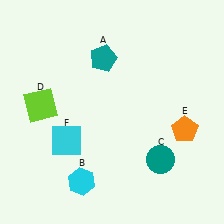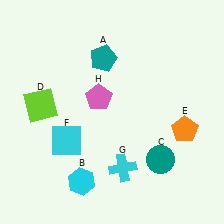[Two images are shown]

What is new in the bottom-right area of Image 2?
A cyan cross (G) was added in the bottom-right area of Image 2.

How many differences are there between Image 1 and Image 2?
There are 2 differences between the two images.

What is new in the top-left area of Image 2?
A pink pentagon (H) was added in the top-left area of Image 2.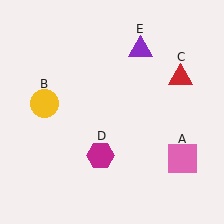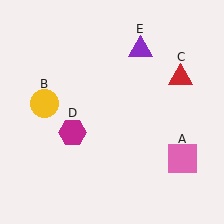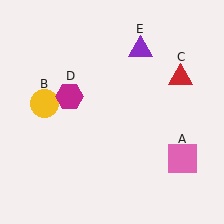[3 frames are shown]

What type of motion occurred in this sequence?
The magenta hexagon (object D) rotated clockwise around the center of the scene.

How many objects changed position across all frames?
1 object changed position: magenta hexagon (object D).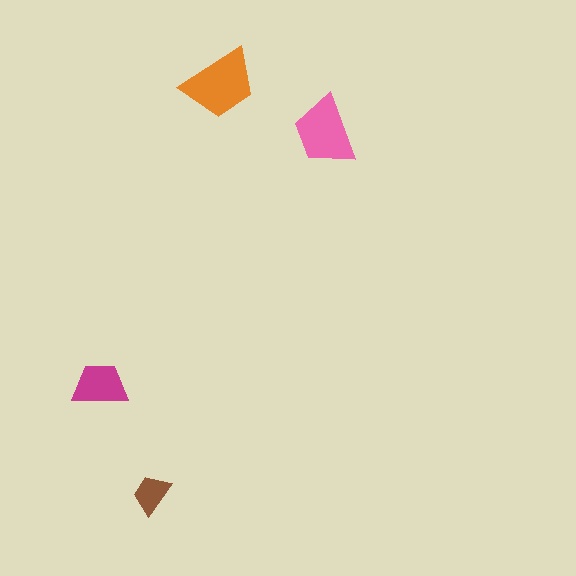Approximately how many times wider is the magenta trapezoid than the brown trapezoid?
About 1.5 times wider.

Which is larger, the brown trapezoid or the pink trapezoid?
The pink one.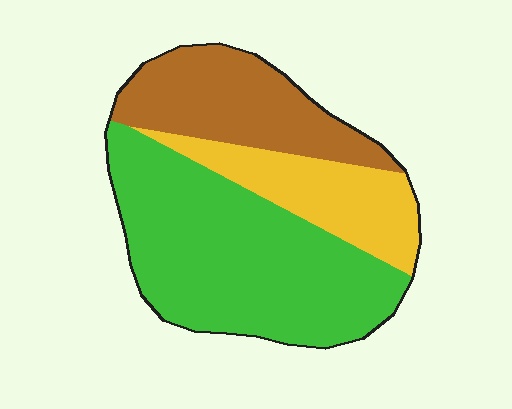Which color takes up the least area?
Yellow, at roughly 20%.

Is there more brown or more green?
Green.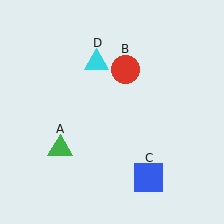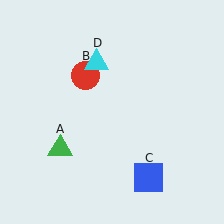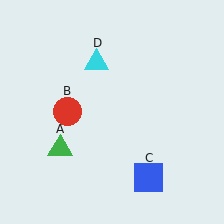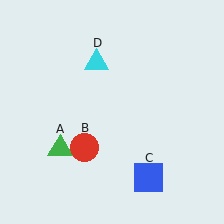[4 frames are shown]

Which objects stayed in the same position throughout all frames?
Green triangle (object A) and blue square (object C) and cyan triangle (object D) remained stationary.